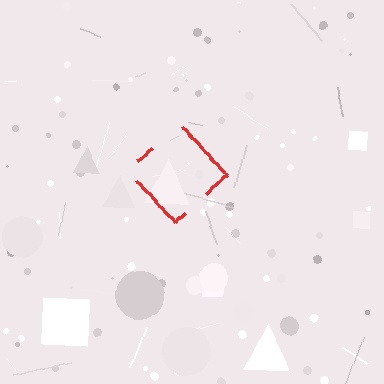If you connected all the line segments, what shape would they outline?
They would outline a diamond.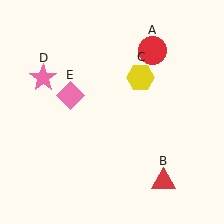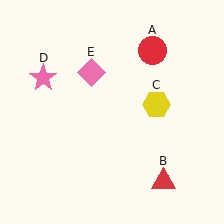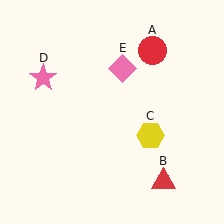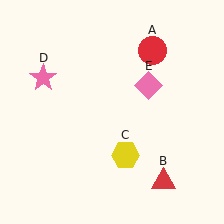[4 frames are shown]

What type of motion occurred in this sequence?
The yellow hexagon (object C), pink diamond (object E) rotated clockwise around the center of the scene.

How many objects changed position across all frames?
2 objects changed position: yellow hexagon (object C), pink diamond (object E).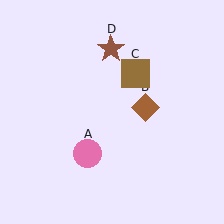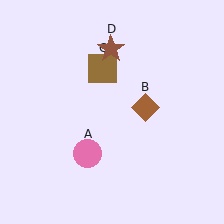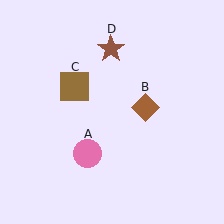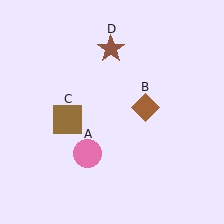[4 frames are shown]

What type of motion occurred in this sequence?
The brown square (object C) rotated counterclockwise around the center of the scene.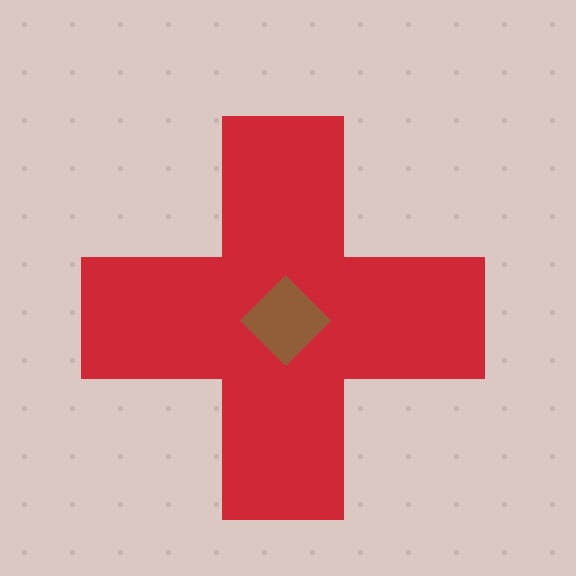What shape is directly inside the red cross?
The brown diamond.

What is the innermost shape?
The brown diamond.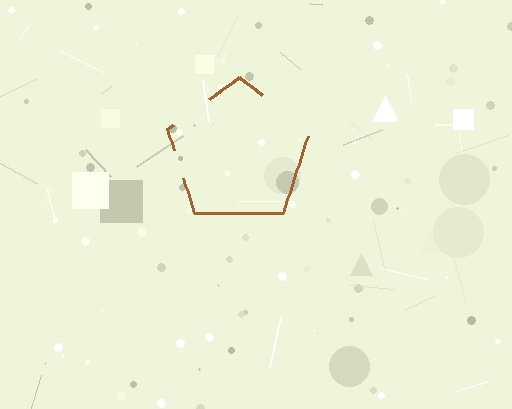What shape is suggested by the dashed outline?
The dashed outline suggests a pentagon.